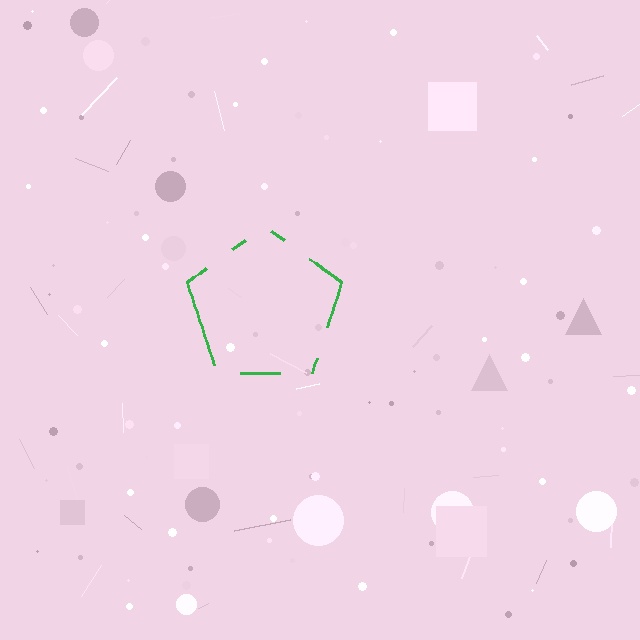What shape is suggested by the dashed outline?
The dashed outline suggests a pentagon.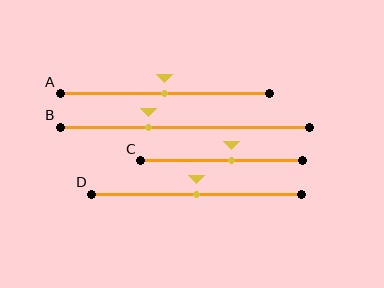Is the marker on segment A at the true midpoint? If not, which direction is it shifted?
Yes, the marker on segment A is at the true midpoint.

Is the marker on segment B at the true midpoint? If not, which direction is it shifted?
No, the marker on segment B is shifted to the left by about 15% of the segment length.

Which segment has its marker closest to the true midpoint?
Segment A has its marker closest to the true midpoint.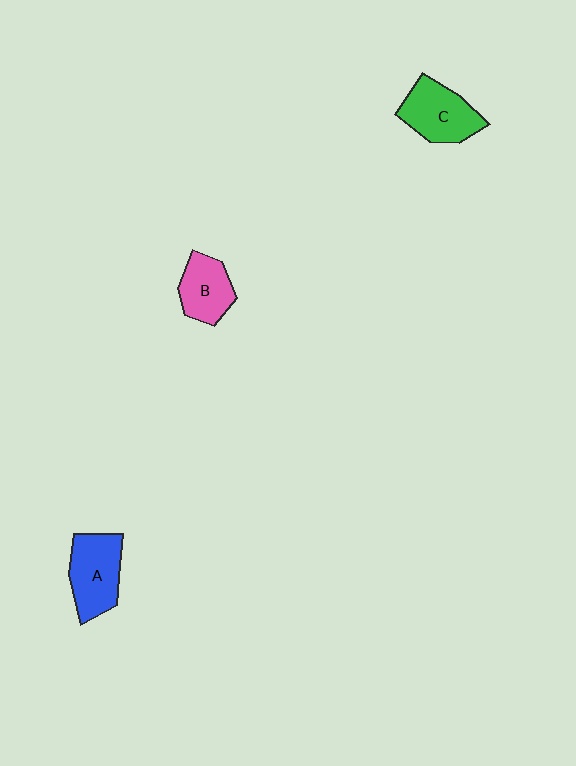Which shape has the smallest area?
Shape B (pink).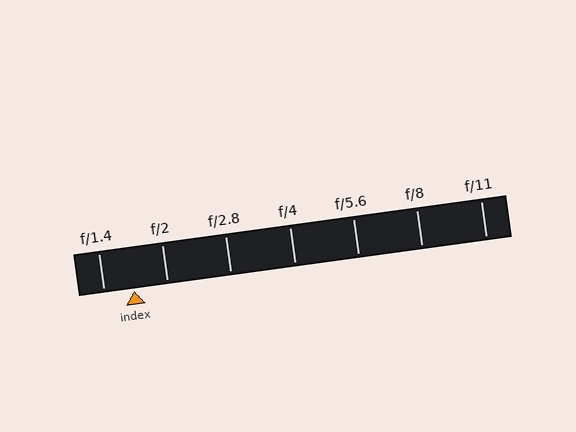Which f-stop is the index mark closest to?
The index mark is closest to f/1.4.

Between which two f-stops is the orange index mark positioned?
The index mark is between f/1.4 and f/2.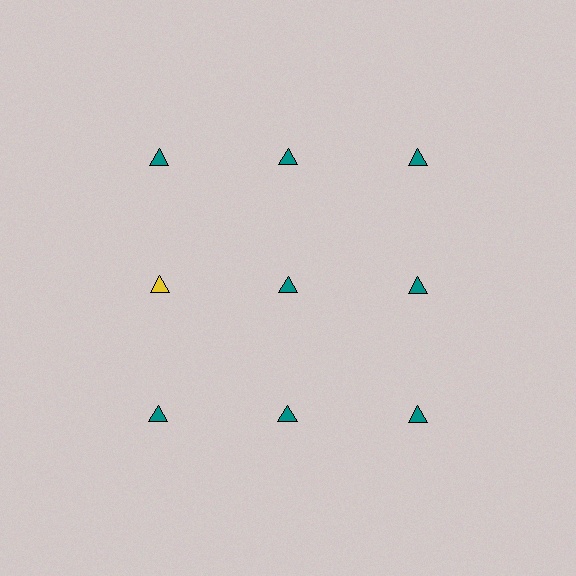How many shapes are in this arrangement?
There are 9 shapes arranged in a grid pattern.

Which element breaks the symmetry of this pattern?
The yellow triangle in the second row, leftmost column breaks the symmetry. All other shapes are teal triangles.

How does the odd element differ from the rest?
It has a different color: yellow instead of teal.